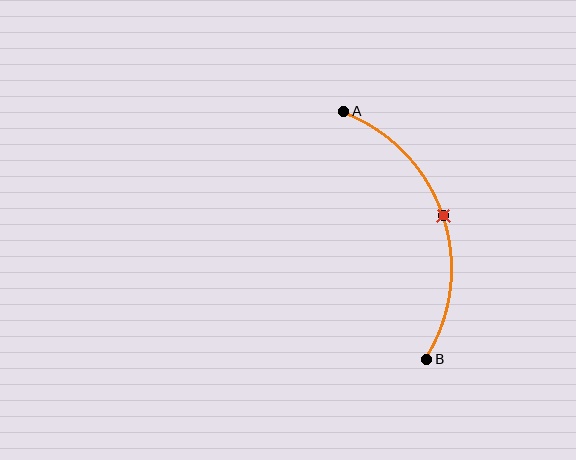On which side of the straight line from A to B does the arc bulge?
The arc bulges to the right of the straight line connecting A and B.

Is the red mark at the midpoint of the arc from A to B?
Yes. The red mark lies on the arc at equal arc-length from both A and B — it is the arc midpoint.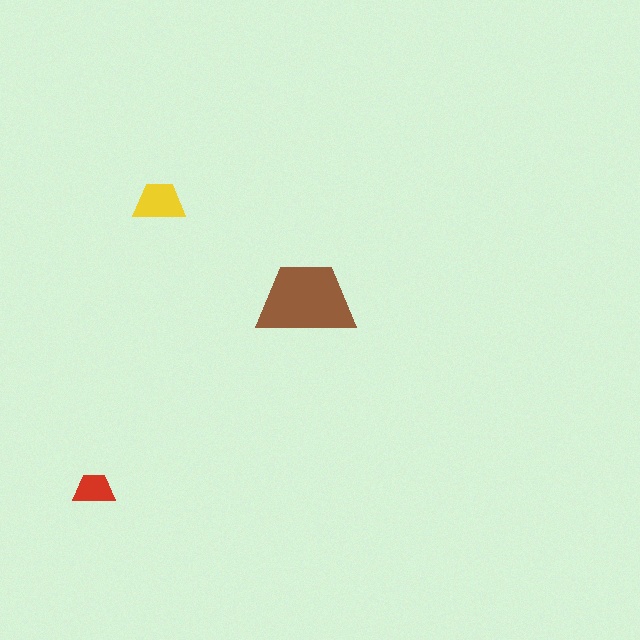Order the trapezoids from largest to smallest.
the brown one, the yellow one, the red one.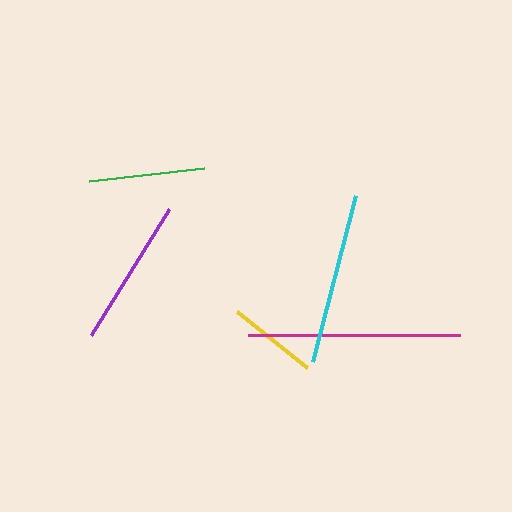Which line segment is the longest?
The magenta line is the longest at approximately 212 pixels.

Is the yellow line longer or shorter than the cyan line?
The cyan line is longer than the yellow line.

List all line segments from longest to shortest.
From longest to shortest: magenta, cyan, purple, green, yellow.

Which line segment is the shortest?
The yellow line is the shortest at approximately 89 pixels.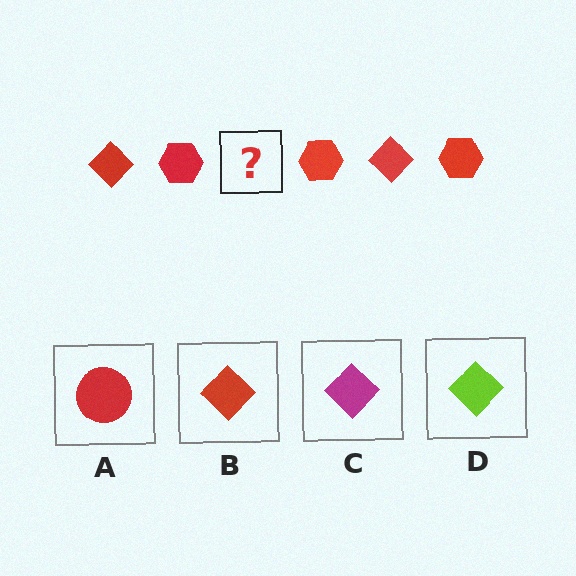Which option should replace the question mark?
Option B.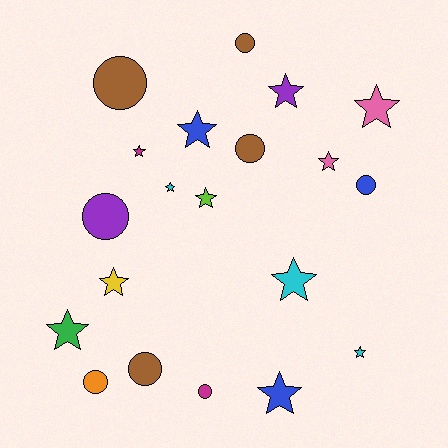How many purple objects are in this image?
There are 2 purple objects.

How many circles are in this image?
There are 8 circles.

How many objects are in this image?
There are 20 objects.